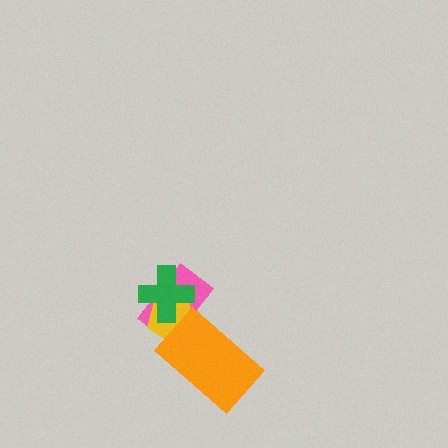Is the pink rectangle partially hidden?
Yes, it is partially covered by another shape.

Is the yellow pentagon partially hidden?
Yes, it is partially covered by another shape.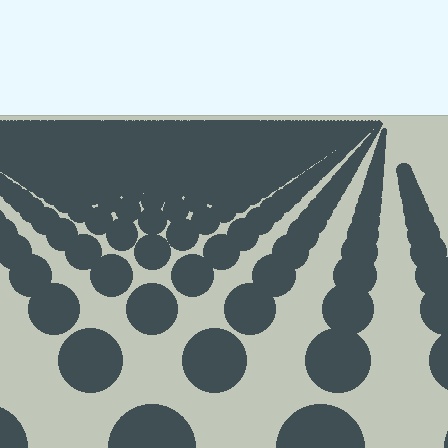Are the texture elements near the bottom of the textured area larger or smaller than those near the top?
Larger. Near the bottom, elements are closer to the viewer and appear at a bigger on-screen size.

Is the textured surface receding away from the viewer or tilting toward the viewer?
The surface is receding away from the viewer. Texture elements get smaller and denser toward the top.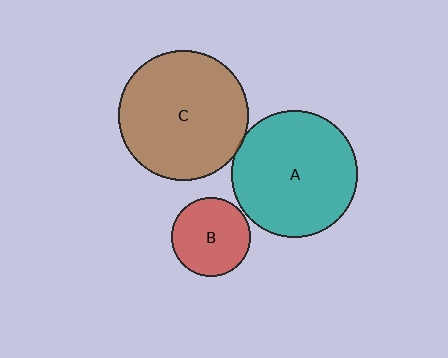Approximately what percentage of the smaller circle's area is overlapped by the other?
Approximately 5%.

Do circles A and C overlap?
Yes.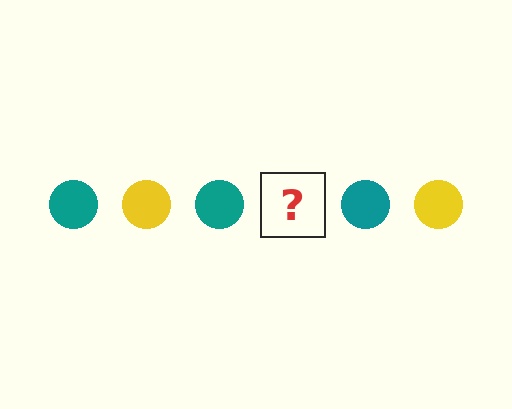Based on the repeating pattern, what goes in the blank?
The blank should be a yellow circle.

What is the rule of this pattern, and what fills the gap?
The rule is that the pattern cycles through teal, yellow circles. The gap should be filled with a yellow circle.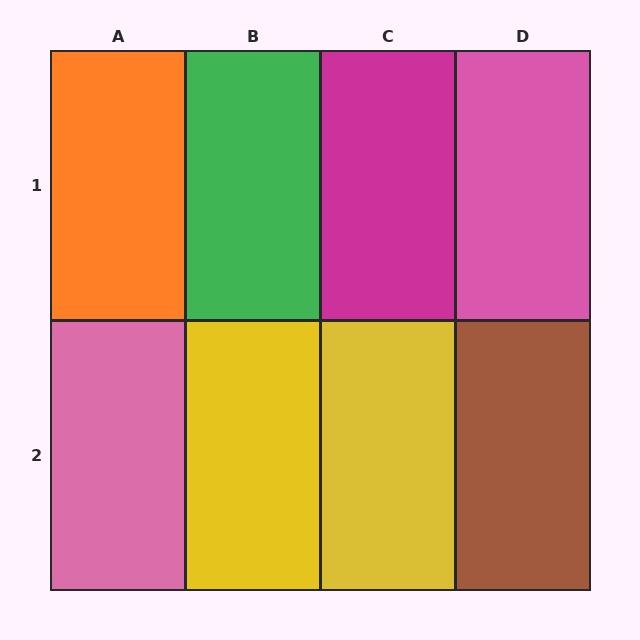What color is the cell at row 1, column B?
Green.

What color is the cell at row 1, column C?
Magenta.